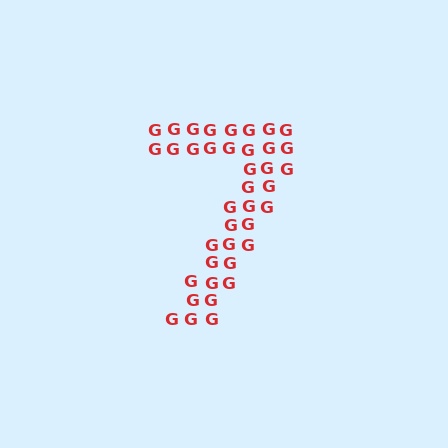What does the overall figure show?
The overall figure shows the digit 7.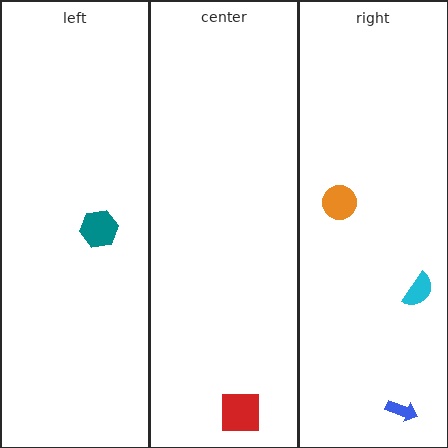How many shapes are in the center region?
1.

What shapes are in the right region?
The blue arrow, the cyan semicircle, the orange circle.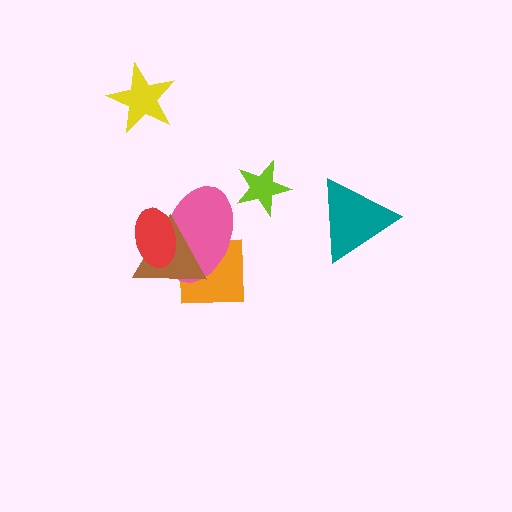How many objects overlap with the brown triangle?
3 objects overlap with the brown triangle.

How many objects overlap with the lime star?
0 objects overlap with the lime star.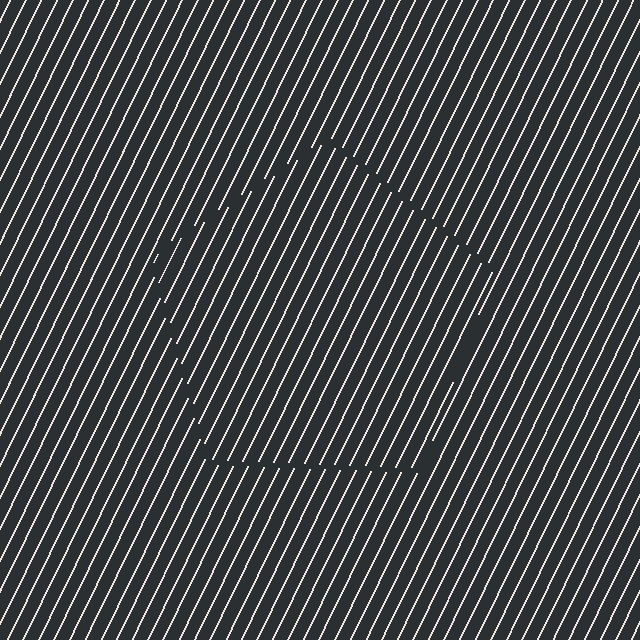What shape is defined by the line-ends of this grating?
An illusory pentagon. The interior of the shape contains the same grating, shifted by half a period — the contour is defined by the phase discontinuity where line-ends from the inner and outer gratings abut.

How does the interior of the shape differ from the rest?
The interior of the shape contains the same grating, shifted by half a period — the contour is defined by the phase discontinuity where line-ends from the inner and outer gratings abut.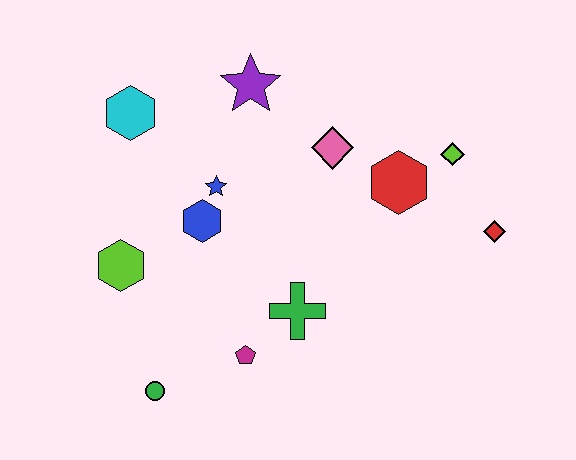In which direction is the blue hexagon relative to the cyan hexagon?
The blue hexagon is below the cyan hexagon.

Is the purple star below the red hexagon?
No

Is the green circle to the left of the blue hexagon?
Yes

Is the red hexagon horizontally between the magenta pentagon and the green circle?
No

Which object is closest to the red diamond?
The lime diamond is closest to the red diamond.